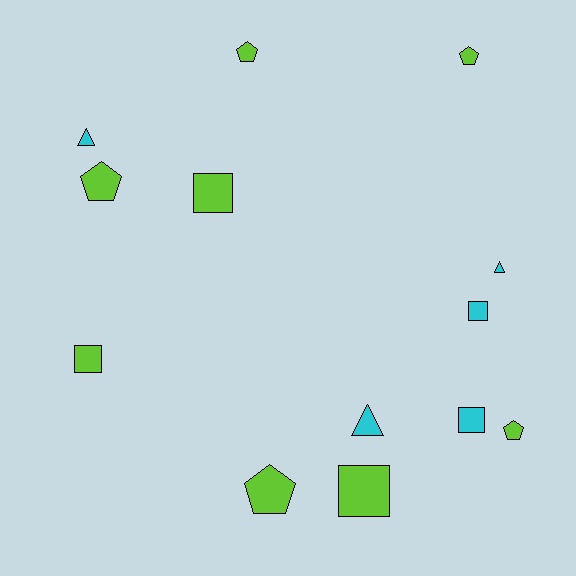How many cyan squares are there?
There are 2 cyan squares.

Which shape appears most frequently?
Pentagon, with 5 objects.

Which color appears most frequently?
Lime, with 8 objects.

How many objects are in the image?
There are 13 objects.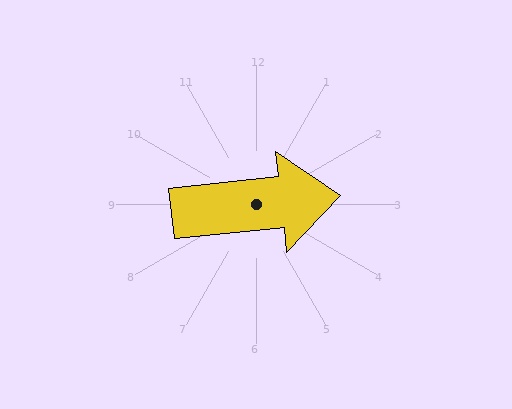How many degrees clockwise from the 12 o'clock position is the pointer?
Approximately 84 degrees.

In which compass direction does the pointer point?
East.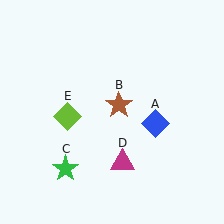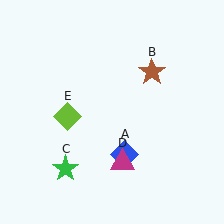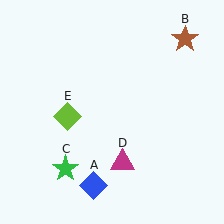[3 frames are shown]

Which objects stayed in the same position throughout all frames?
Green star (object C) and magenta triangle (object D) and lime diamond (object E) remained stationary.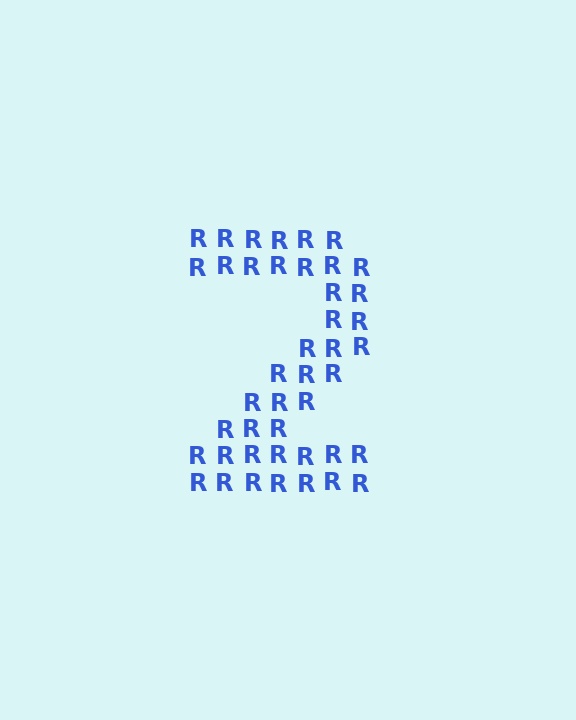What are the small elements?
The small elements are letter R's.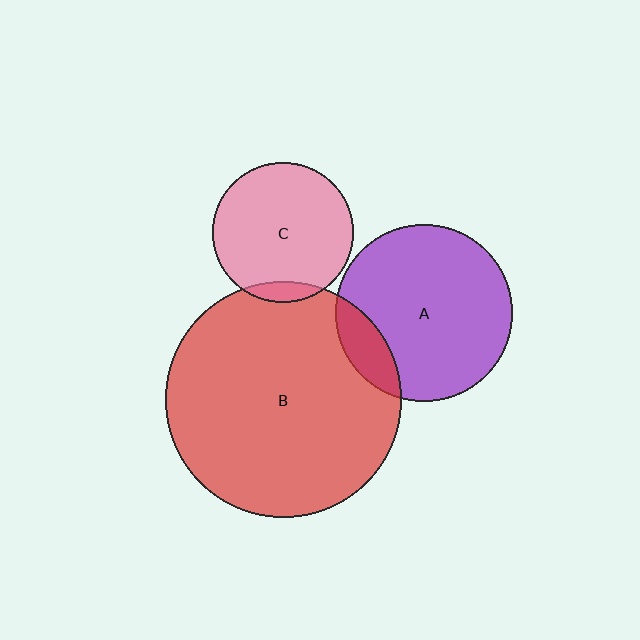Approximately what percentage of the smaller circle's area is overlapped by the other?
Approximately 10%.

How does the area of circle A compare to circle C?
Approximately 1.6 times.